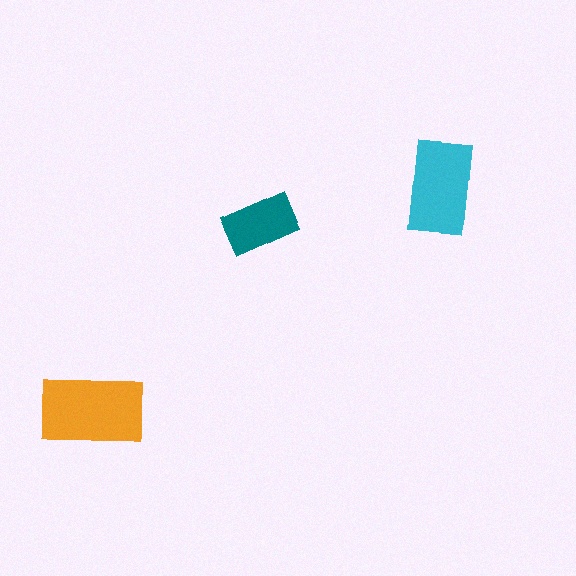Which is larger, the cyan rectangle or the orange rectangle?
The orange one.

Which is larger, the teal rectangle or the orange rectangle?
The orange one.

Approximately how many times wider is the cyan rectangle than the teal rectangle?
About 1.5 times wider.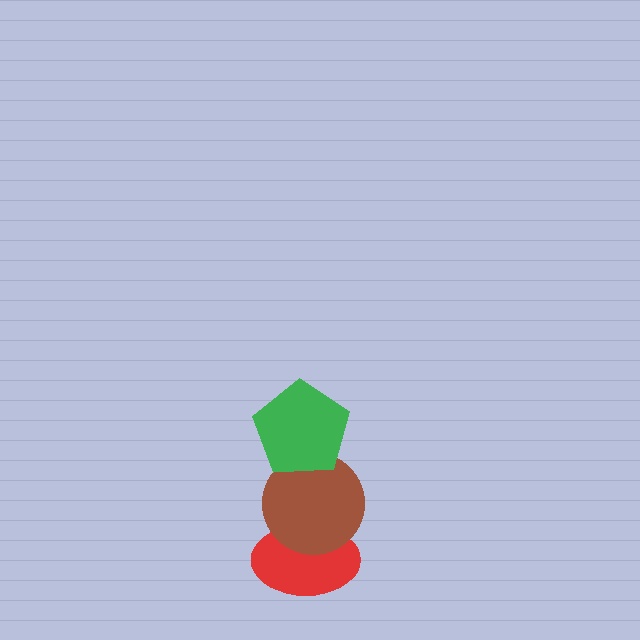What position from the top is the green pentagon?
The green pentagon is 1st from the top.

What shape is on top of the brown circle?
The green pentagon is on top of the brown circle.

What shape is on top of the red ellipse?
The brown circle is on top of the red ellipse.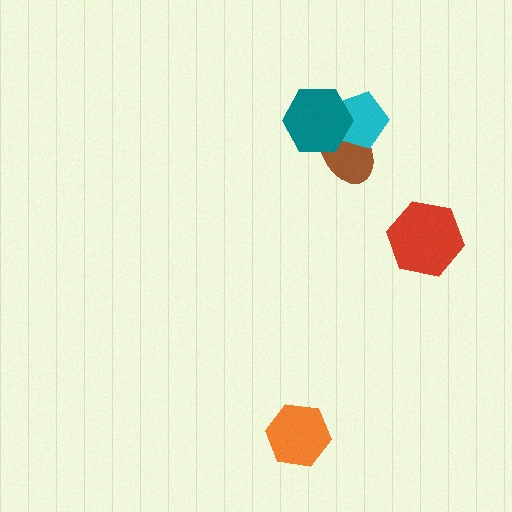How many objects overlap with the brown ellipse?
2 objects overlap with the brown ellipse.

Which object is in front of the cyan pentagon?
The teal hexagon is in front of the cyan pentagon.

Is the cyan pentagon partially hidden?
Yes, it is partially covered by another shape.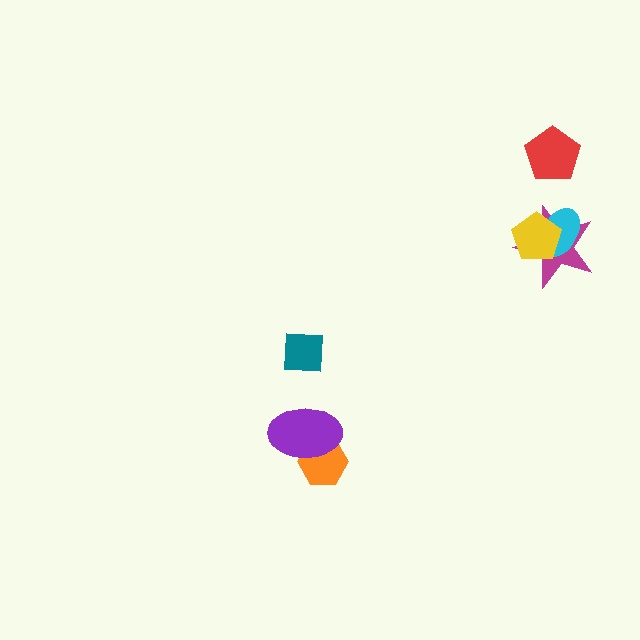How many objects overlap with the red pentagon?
0 objects overlap with the red pentagon.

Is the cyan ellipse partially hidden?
Yes, it is partially covered by another shape.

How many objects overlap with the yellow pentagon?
2 objects overlap with the yellow pentagon.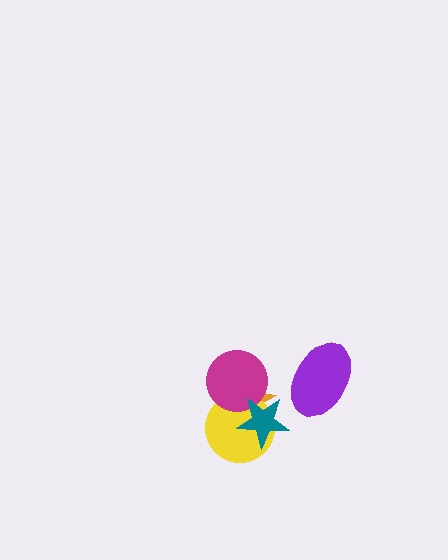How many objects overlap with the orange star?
3 objects overlap with the orange star.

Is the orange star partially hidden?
Yes, it is partially covered by another shape.